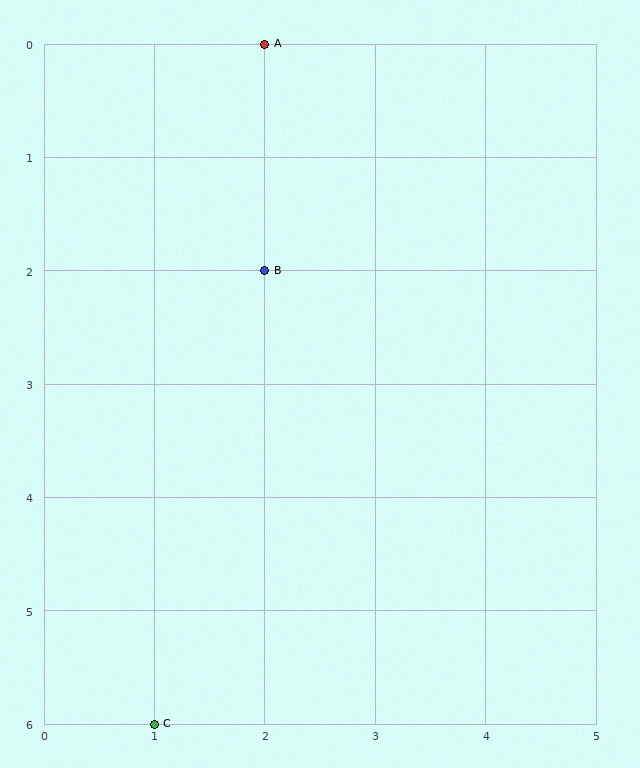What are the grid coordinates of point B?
Point B is at grid coordinates (2, 2).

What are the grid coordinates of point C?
Point C is at grid coordinates (1, 6).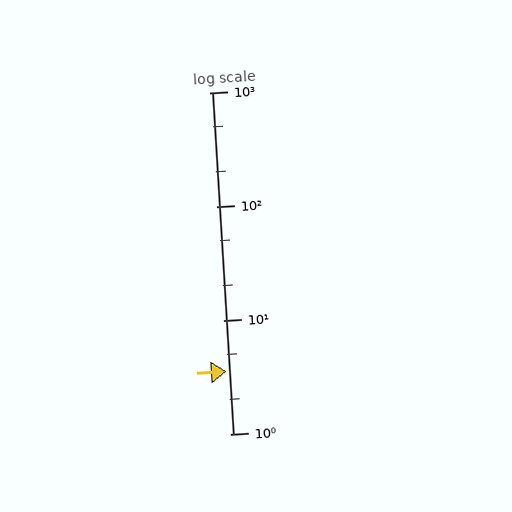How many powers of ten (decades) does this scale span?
The scale spans 3 decades, from 1 to 1000.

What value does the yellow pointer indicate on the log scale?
The pointer indicates approximately 3.5.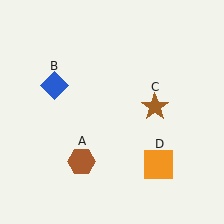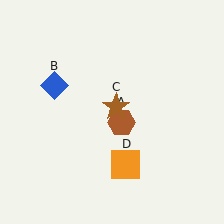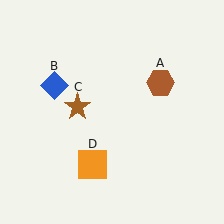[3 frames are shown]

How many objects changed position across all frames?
3 objects changed position: brown hexagon (object A), brown star (object C), orange square (object D).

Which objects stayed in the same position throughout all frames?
Blue diamond (object B) remained stationary.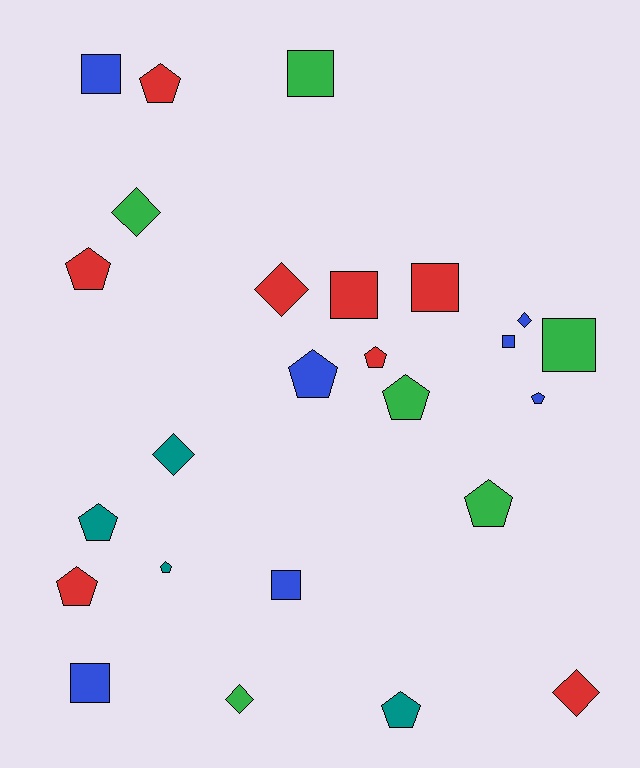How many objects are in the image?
There are 25 objects.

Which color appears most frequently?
Red, with 8 objects.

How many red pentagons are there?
There are 4 red pentagons.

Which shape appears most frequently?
Pentagon, with 11 objects.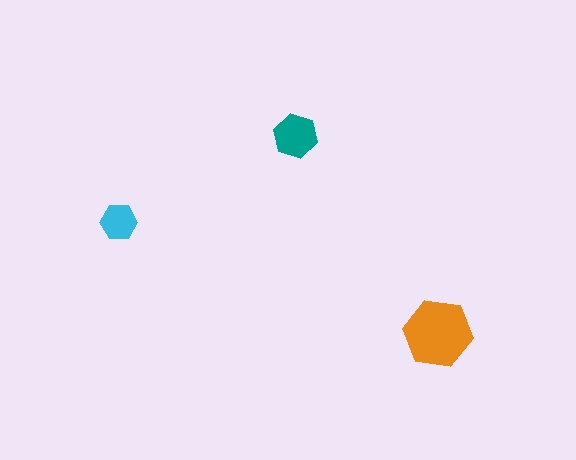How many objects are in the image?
There are 3 objects in the image.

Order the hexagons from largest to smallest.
the orange one, the teal one, the cyan one.